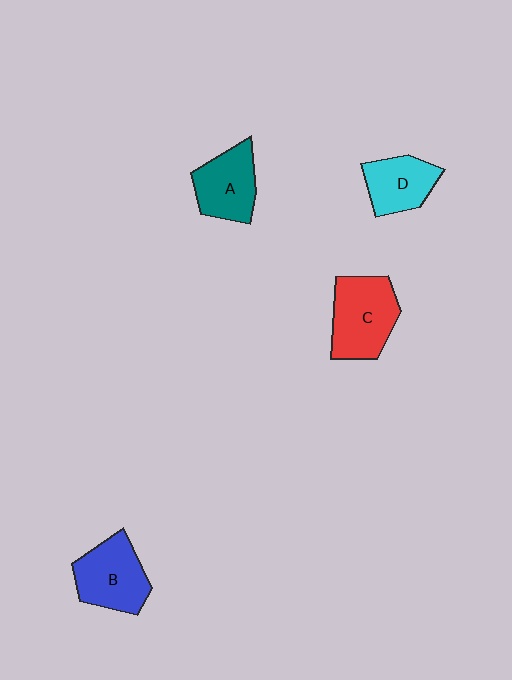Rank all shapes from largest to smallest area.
From largest to smallest: C (red), B (blue), A (teal), D (cyan).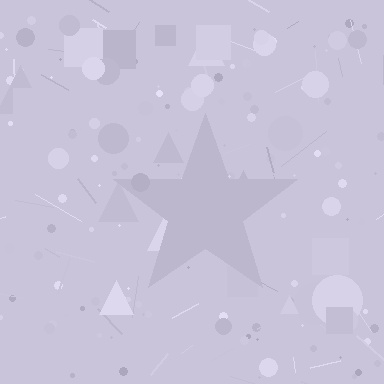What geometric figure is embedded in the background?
A star is embedded in the background.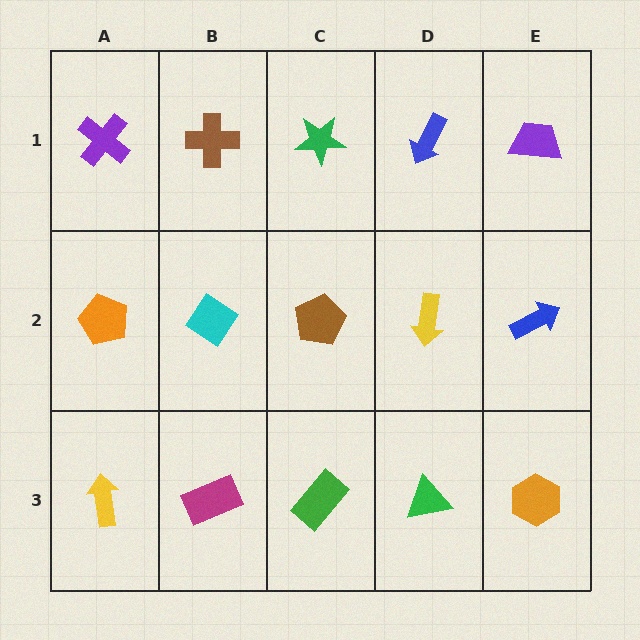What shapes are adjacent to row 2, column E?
A purple trapezoid (row 1, column E), an orange hexagon (row 3, column E), a yellow arrow (row 2, column D).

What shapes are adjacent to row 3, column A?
An orange pentagon (row 2, column A), a magenta rectangle (row 3, column B).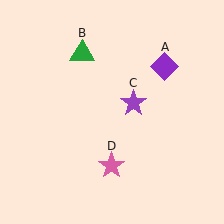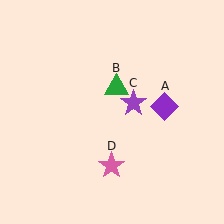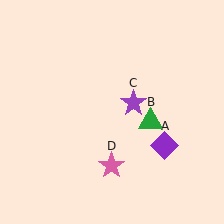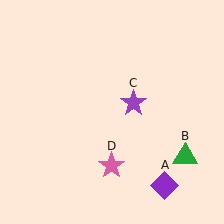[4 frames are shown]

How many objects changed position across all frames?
2 objects changed position: purple diamond (object A), green triangle (object B).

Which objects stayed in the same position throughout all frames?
Purple star (object C) and pink star (object D) remained stationary.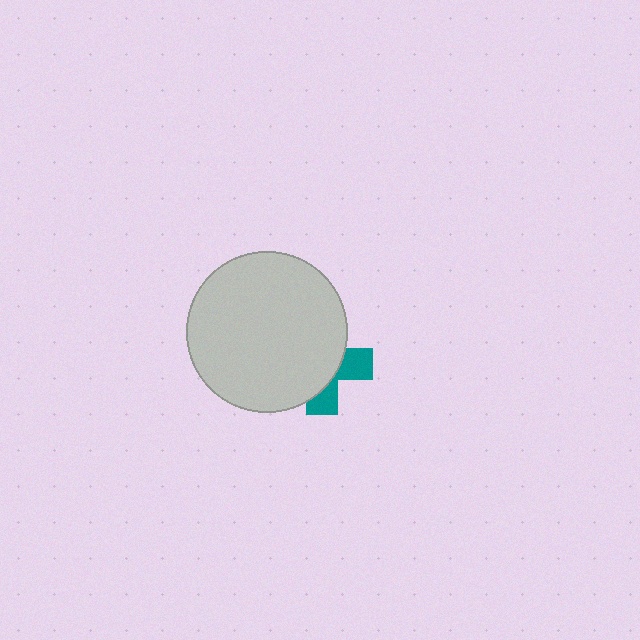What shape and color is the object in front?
The object in front is a light gray circle.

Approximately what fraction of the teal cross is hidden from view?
Roughly 67% of the teal cross is hidden behind the light gray circle.